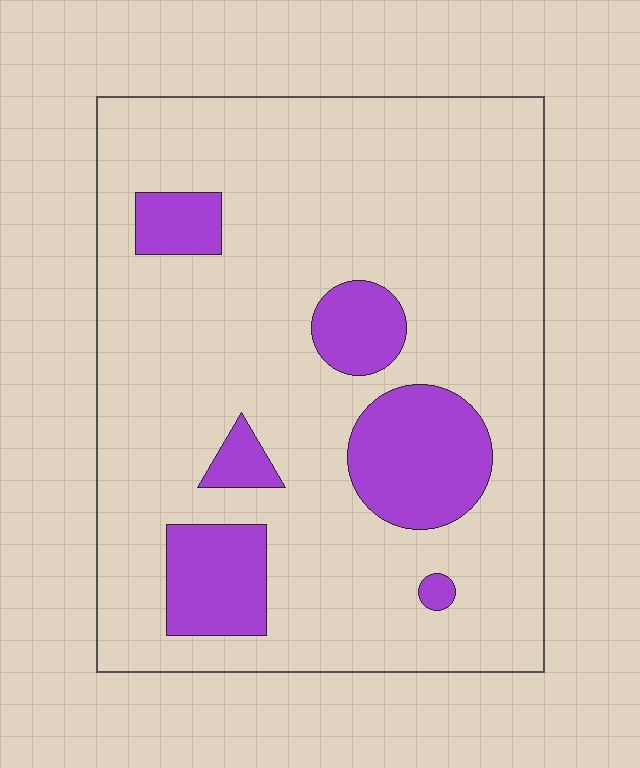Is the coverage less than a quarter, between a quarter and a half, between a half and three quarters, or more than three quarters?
Less than a quarter.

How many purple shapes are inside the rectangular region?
6.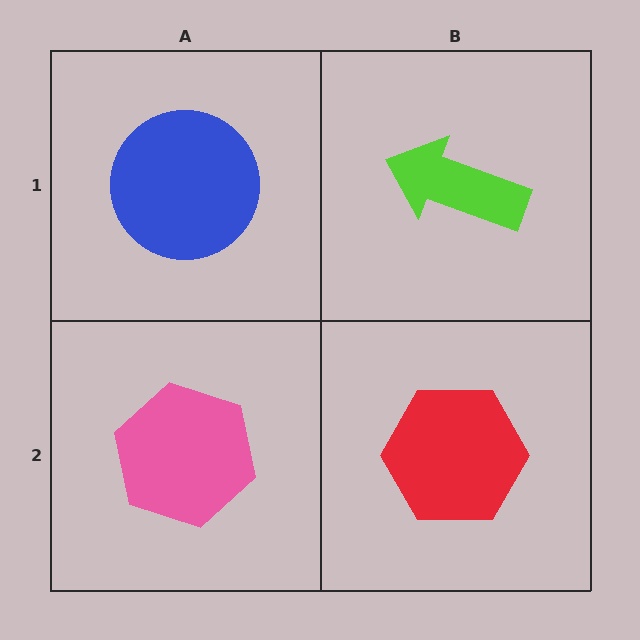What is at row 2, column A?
A pink hexagon.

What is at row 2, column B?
A red hexagon.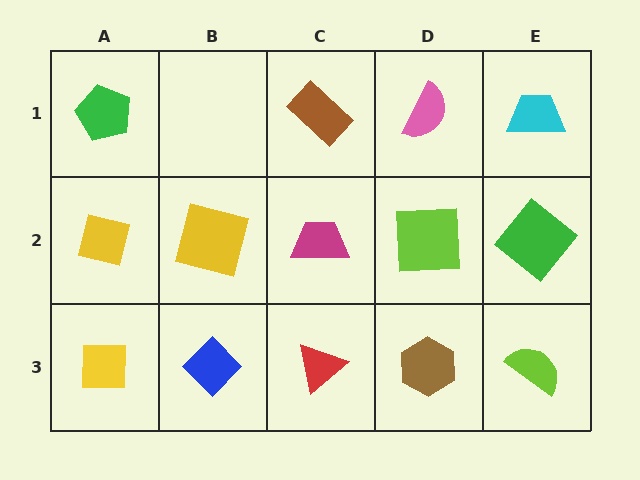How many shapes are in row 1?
4 shapes.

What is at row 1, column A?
A green pentagon.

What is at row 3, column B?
A blue diamond.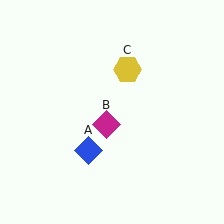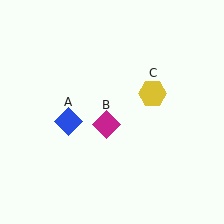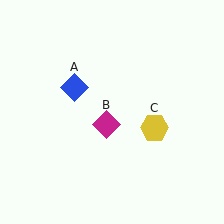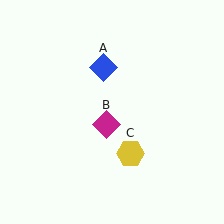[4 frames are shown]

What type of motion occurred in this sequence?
The blue diamond (object A), yellow hexagon (object C) rotated clockwise around the center of the scene.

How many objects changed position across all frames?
2 objects changed position: blue diamond (object A), yellow hexagon (object C).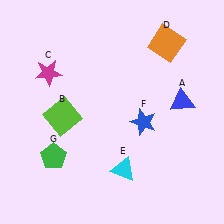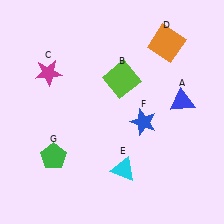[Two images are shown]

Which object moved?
The lime square (B) moved right.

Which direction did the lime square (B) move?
The lime square (B) moved right.